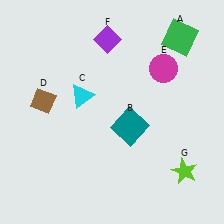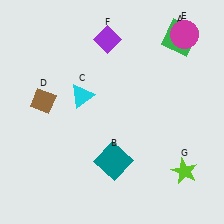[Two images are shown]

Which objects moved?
The objects that moved are: the teal square (B), the magenta circle (E).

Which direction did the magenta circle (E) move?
The magenta circle (E) moved up.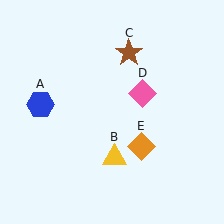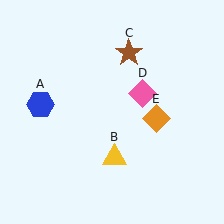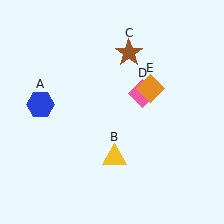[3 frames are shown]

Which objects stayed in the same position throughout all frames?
Blue hexagon (object A) and yellow triangle (object B) and brown star (object C) and pink diamond (object D) remained stationary.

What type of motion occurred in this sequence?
The orange diamond (object E) rotated counterclockwise around the center of the scene.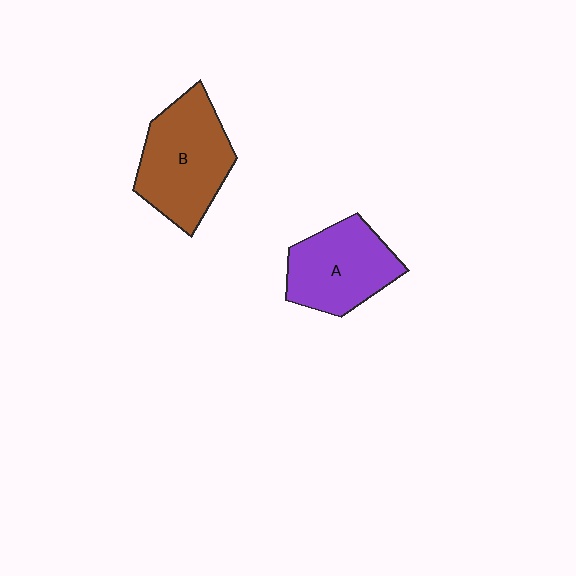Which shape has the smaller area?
Shape A (purple).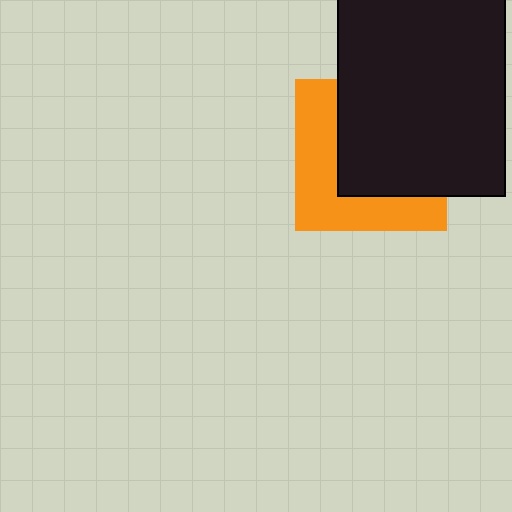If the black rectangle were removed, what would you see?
You would see the complete orange square.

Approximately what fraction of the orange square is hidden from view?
Roughly 56% of the orange square is hidden behind the black rectangle.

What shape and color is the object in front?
The object in front is a black rectangle.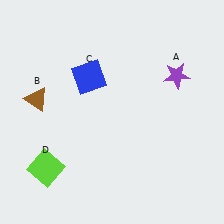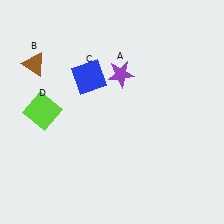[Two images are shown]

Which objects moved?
The objects that moved are: the purple star (A), the brown triangle (B), the lime square (D).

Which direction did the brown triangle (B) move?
The brown triangle (B) moved up.